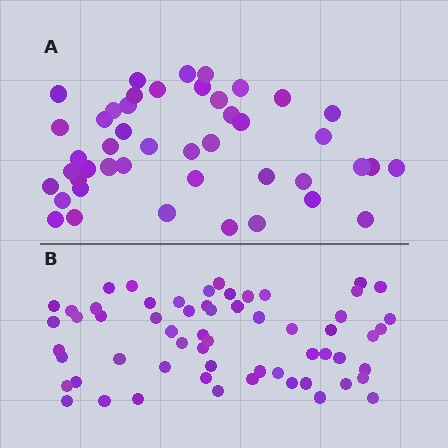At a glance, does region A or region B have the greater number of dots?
Region B (the bottom region) has more dots.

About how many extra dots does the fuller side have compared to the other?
Region B has approximately 15 more dots than region A.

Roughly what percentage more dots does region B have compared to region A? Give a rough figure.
About 35% more.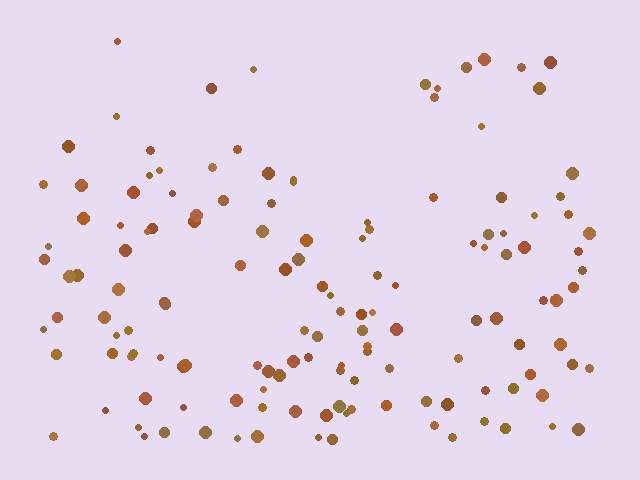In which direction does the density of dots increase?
From top to bottom, with the bottom side densest.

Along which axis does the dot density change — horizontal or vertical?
Vertical.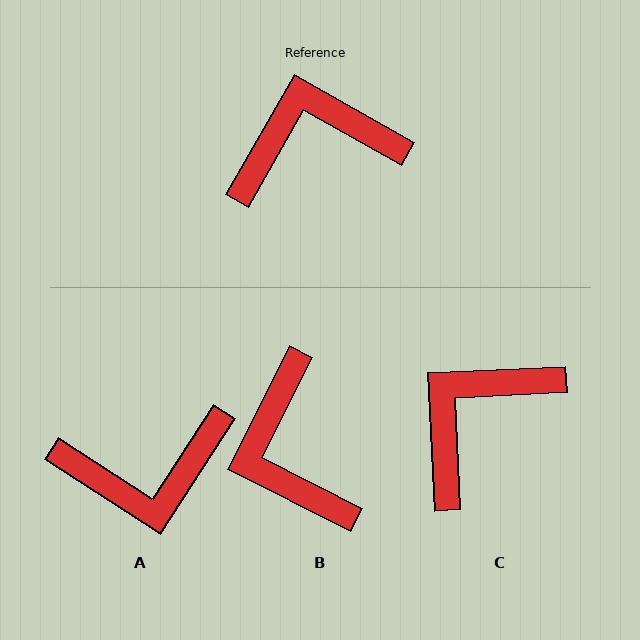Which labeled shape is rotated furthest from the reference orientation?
A, about 177 degrees away.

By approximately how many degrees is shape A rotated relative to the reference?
Approximately 177 degrees counter-clockwise.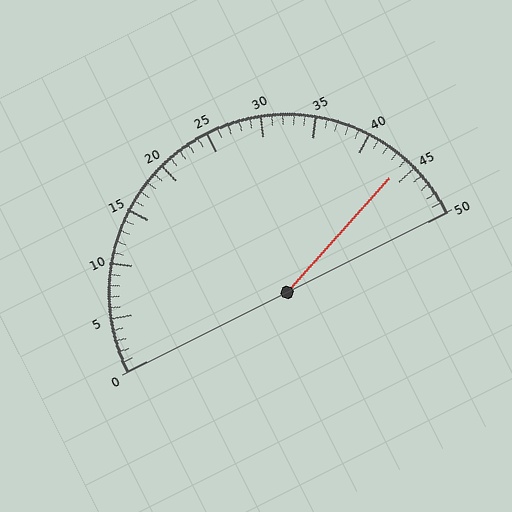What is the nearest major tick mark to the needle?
The nearest major tick mark is 45.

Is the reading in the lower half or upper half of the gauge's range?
The reading is in the upper half of the range (0 to 50).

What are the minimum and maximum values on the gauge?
The gauge ranges from 0 to 50.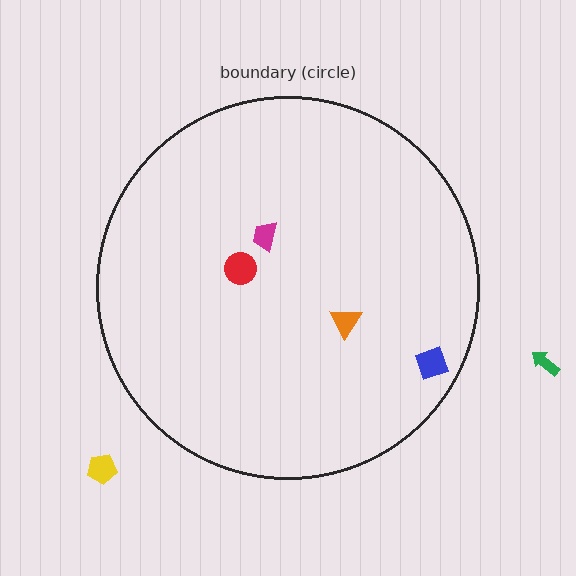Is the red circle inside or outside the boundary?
Inside.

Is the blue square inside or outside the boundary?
Inside.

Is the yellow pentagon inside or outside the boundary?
Outside.